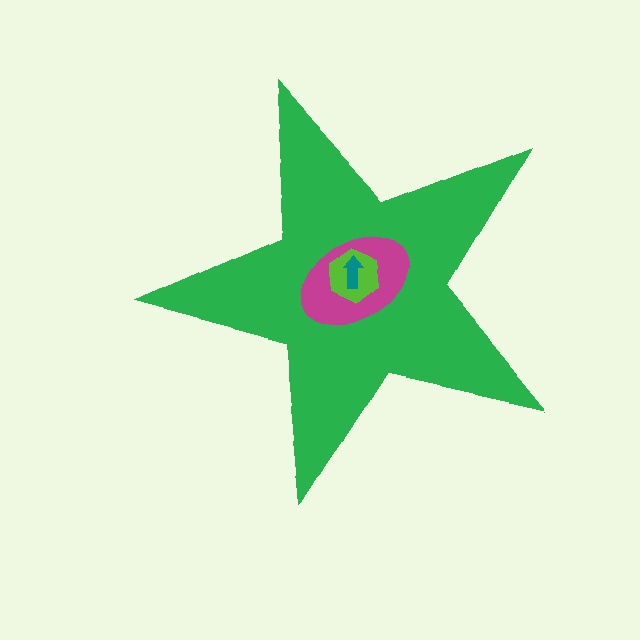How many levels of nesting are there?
4.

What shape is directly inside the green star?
The magenta ellipse.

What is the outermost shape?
The green star.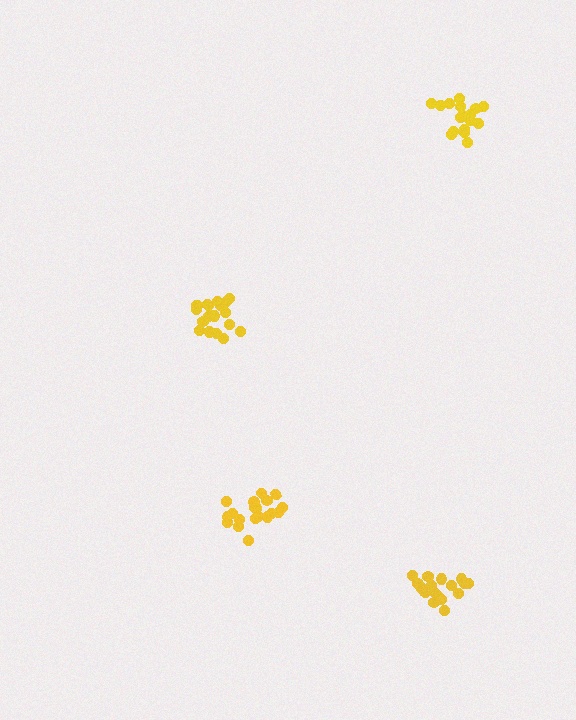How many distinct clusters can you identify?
There are 4 distinct clusters.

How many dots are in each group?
Group 1: 17 dots, Group 2: 20 dots, Group 3: 20 dots, Group 4: 17 dots (74 total).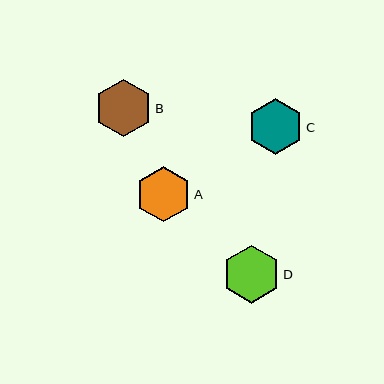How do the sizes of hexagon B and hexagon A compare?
Hexagon B and hexagon A are approximately the same size.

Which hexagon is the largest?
Hexagon D is the largest with a size of approximately 58 pixels.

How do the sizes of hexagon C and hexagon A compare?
Hexagon C and hexagon A are approximately the same size.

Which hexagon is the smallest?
Hexagon A is the smallest with a size of approximately 55 pixels.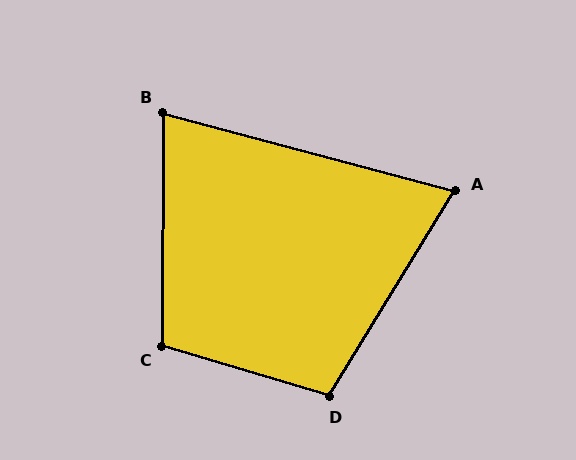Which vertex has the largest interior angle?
C, at approximately 106 degrees.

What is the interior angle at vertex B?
Approximately 75 degrees (acute).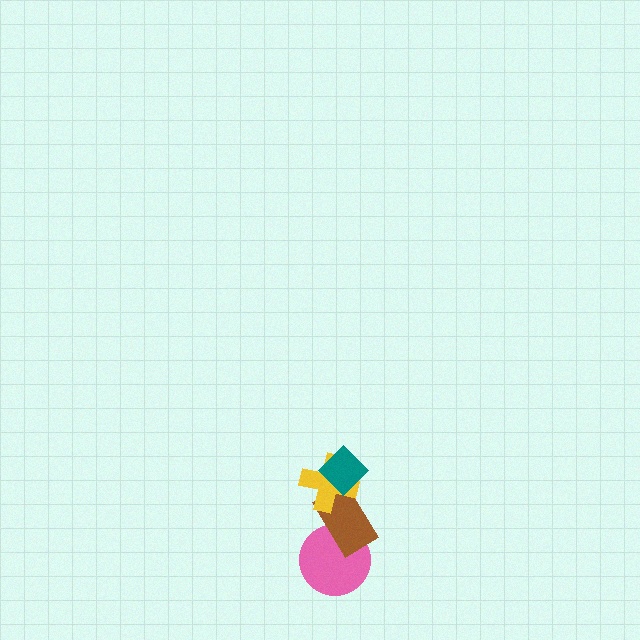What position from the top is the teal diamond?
The teal diamond is 1st from the top.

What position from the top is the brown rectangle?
The brown rectangle is 3rd from the top.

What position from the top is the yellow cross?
The yellow cross is 2nd from the top.